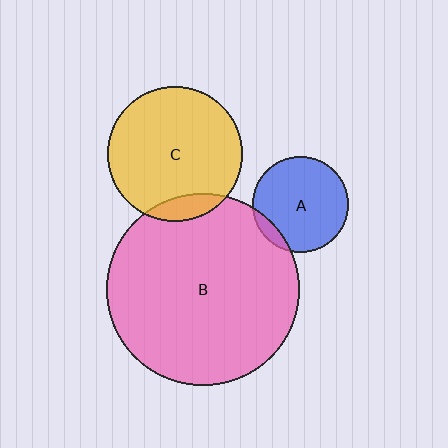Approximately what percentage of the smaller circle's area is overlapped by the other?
Approximately 10%.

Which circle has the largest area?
Circle B (pink).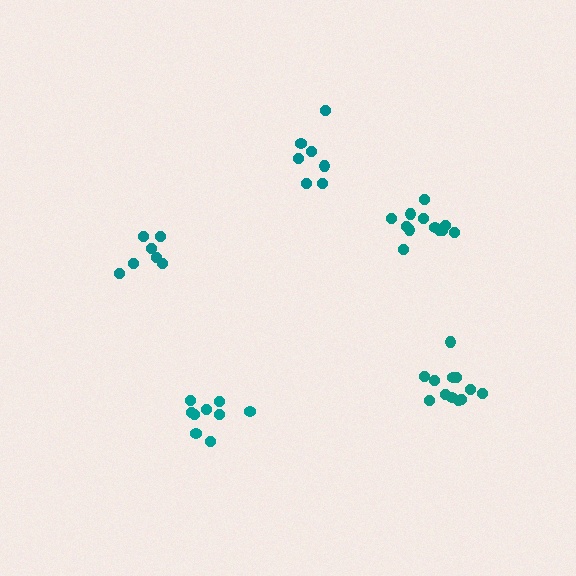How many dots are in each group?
Group 1: 7 dots, Group 2: 9 dots, Group 3: 12 dots, Group 4: 12 dots, Group 5: 7 dots (47 total).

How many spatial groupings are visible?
There are 5 spatial groupings.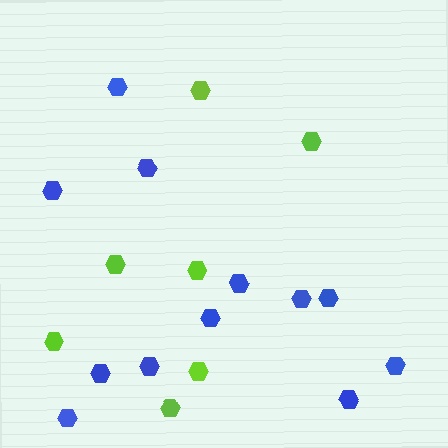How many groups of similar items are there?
There are 2 groups: one group of blue hexagons (12) and one group of lime hexagons (7).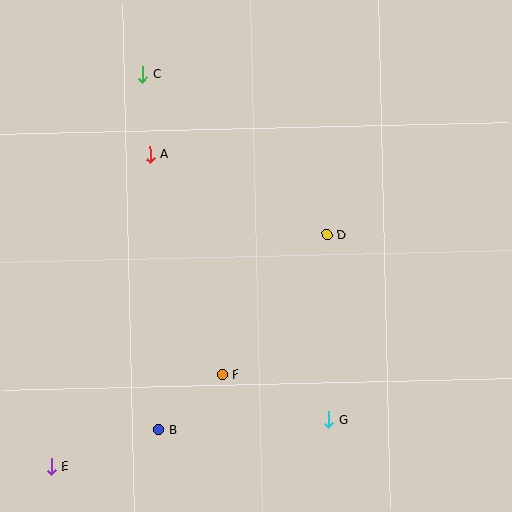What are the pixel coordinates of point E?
Point E is at (51, 466).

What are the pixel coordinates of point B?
Point B is at (159, 430).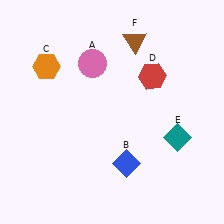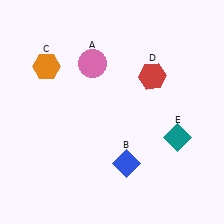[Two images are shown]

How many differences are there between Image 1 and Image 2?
There is 1 difference between the two images.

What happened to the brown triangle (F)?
The brown triangle (F) was removed in Image 2. It was in the top-right area of Image 1.